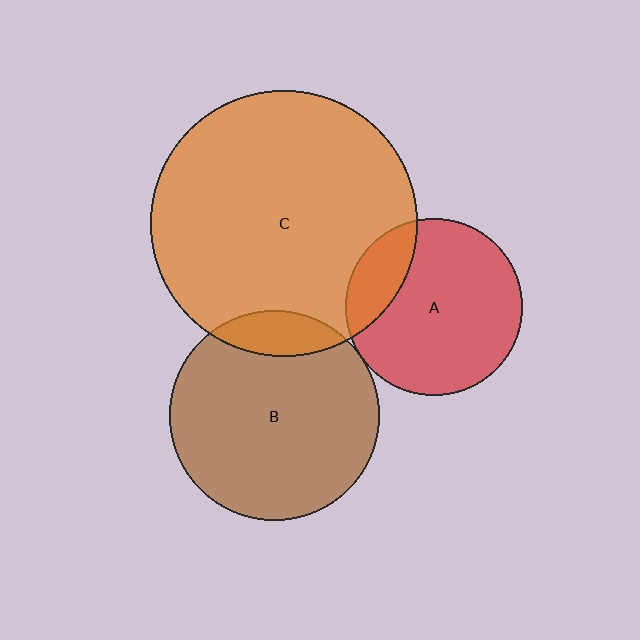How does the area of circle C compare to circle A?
Approximately 2.3 times.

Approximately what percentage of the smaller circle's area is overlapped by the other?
Approximately 10%.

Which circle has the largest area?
Circle C (orange).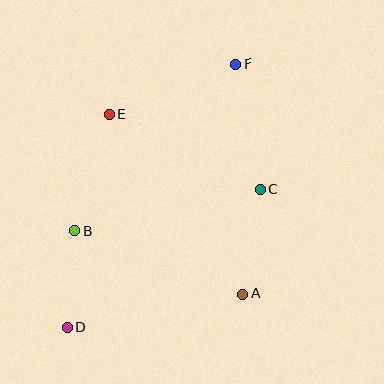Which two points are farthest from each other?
Points D and F are farthest from each other.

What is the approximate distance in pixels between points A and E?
The distance between A and E is approximately 224 pixels.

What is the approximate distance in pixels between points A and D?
The distance between A and D is approximately 179 pixels.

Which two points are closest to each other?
Points B and D are closest to each other.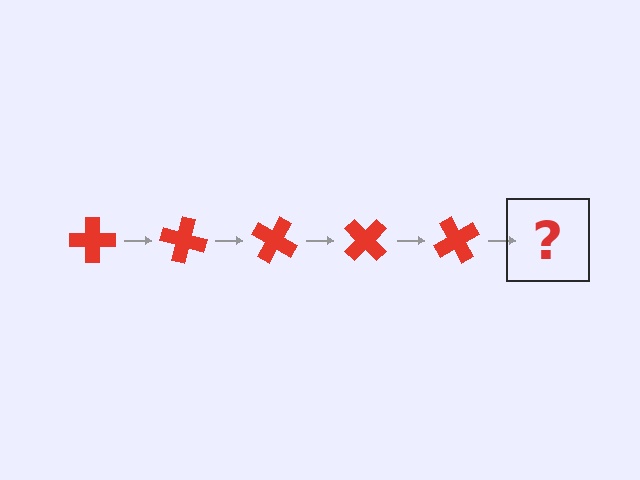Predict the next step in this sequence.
The next step is a red cross rotated 75 degrees.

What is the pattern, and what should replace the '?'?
The pattern is that the cross rotates 15 degrees each step. The '?' should be a red cross rotated 75 degrees.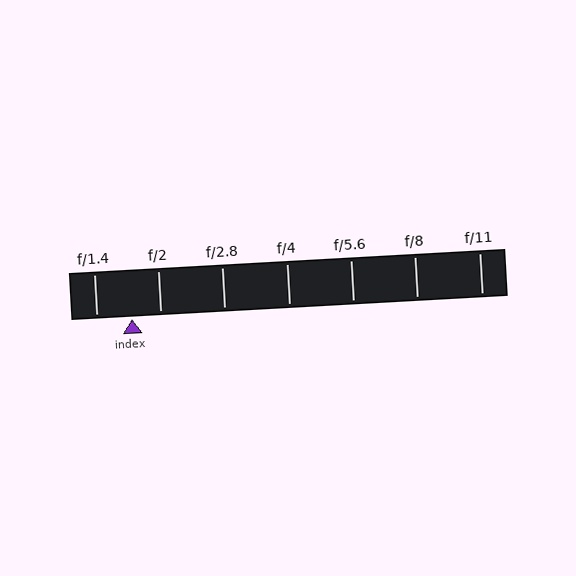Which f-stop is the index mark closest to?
The index mark is closest to f/2.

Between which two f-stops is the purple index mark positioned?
The index mark is between f/1.4 and f/2.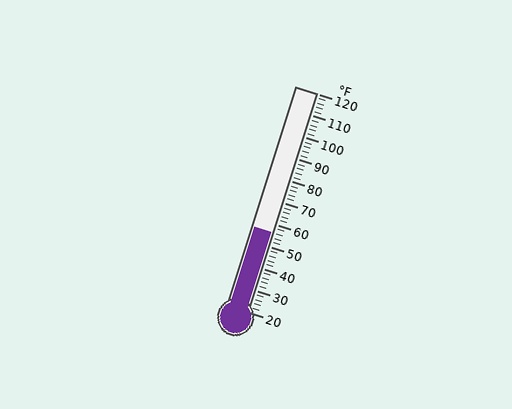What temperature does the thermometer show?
The thermometer shows approximately 56°F.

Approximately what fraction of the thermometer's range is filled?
The thermometer is filled to approximately 35% of its range.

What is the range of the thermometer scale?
The thermometer scale ranges from 20°F to 120°F.